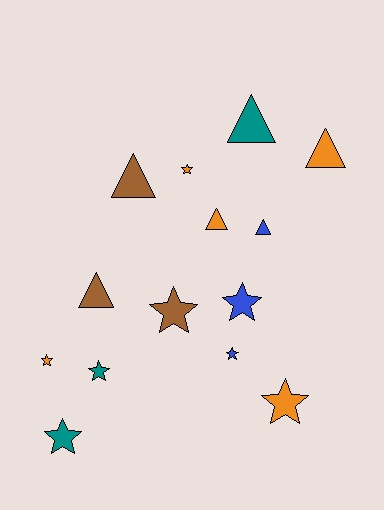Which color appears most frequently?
Orange, with 5 objects.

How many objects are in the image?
There are 14 objects.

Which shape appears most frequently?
Star, with 8 objects.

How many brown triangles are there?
There are 2 brown triangles.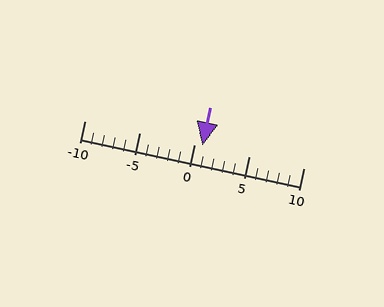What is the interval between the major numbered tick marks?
The major tick marks are spaced 5 units apart.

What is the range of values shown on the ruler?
The ruler shows values from -10 to 10.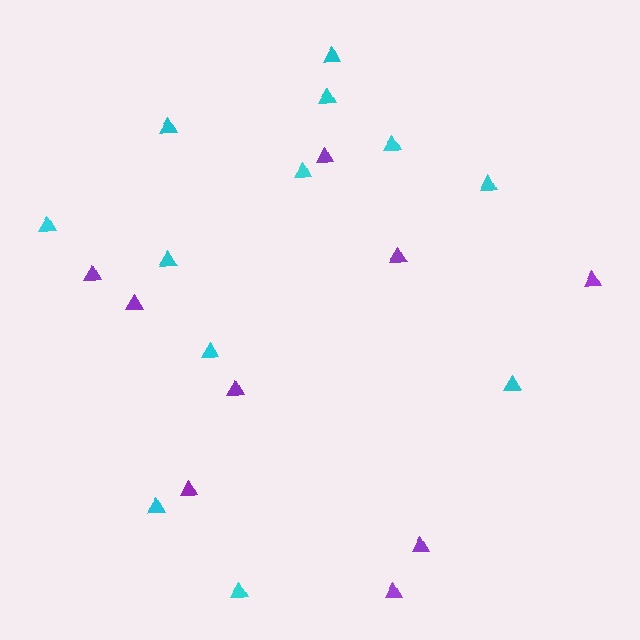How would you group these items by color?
There are 2 groups: one group of purple triangles (9) and one group of cyan triangles (12).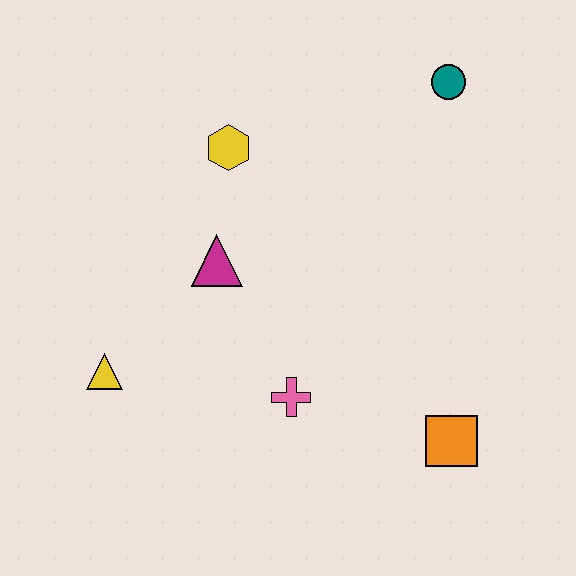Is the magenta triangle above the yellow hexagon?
No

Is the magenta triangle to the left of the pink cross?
Yes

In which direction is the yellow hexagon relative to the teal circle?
The yellow hexagon is to the left of the teal circle.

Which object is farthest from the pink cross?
The teal circle is farthest from the pink cross.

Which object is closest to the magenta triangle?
The yellow hexagon is closest to the magenta triangle.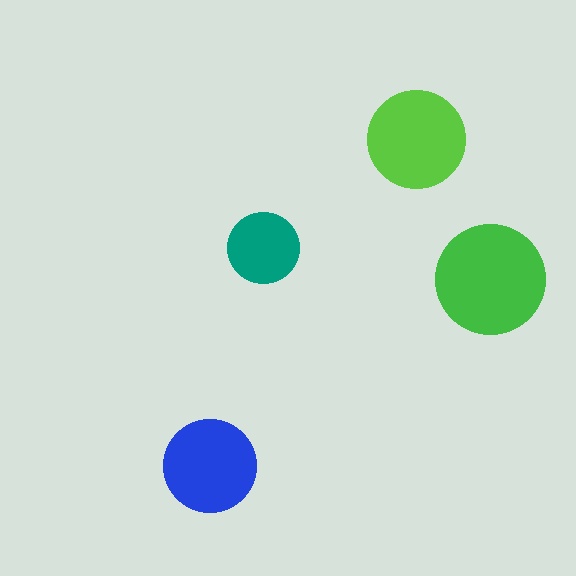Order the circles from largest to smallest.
the green one, the lime one, the blue one, the teal one.